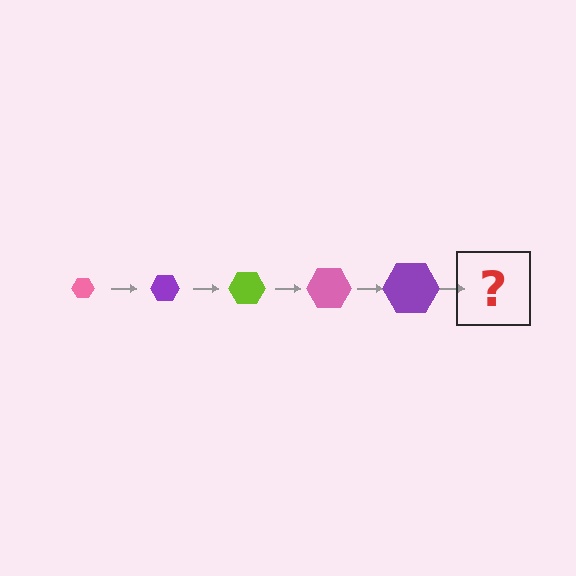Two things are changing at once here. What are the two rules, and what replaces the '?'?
The two rules are that the hexagon grows larger each step and the color cycles through pink, purple, and lime. The '?' should be a lime hexagon, larger than the previous one.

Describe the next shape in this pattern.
It should be a lime hexagon, larger than the previous one.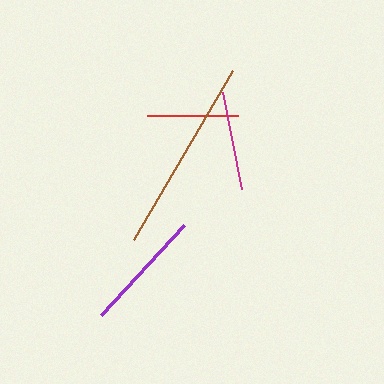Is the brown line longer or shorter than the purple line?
The brown line is longer than the purple line.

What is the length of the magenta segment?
The magenta segment is approximately 98 pixels long.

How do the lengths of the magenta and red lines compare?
The magenta and red lines are approximately the same length.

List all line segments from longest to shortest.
From longest to shortest: brown, purple, magenta, red.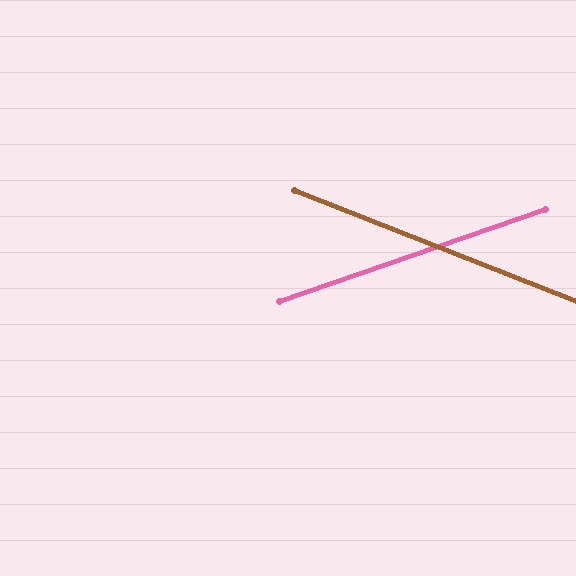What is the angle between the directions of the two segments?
Approximately 41 degrees.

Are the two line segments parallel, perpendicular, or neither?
Neither parallel nor perpendicular — they differ by about 41°.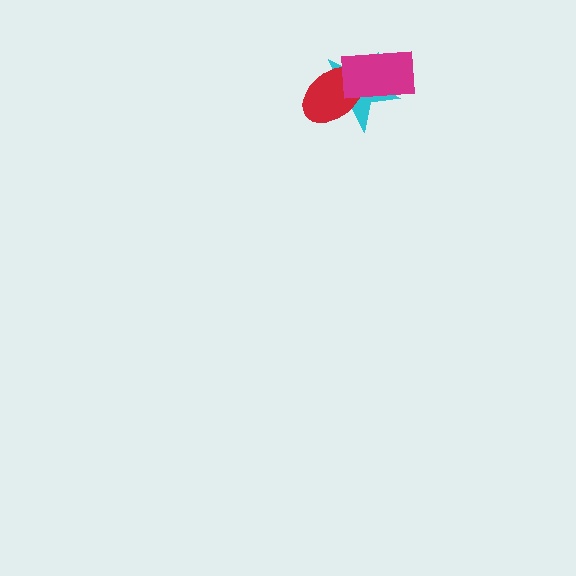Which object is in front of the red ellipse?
The magenta rectangle is in front of the red ellipse.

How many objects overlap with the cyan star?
2 objects overlap with the cyan star.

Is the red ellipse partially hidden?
Yes, it is partially covered by another shape.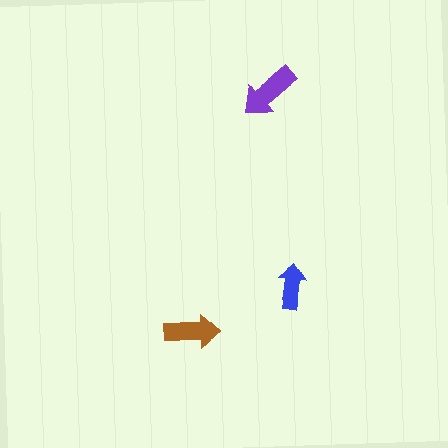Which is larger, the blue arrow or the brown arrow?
The brown one.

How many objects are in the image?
There are 3 objects in the image.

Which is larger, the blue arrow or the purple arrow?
The purple one.